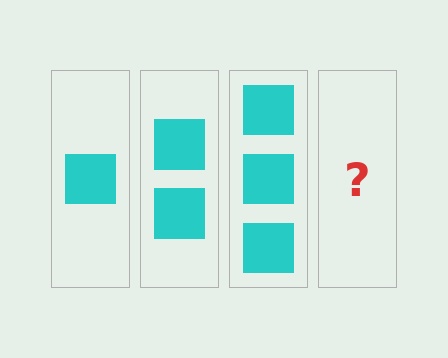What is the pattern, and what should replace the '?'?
The pattern is that each step adds one more square. The '?' should be 4 squares.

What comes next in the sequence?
The next element should be 4 squares.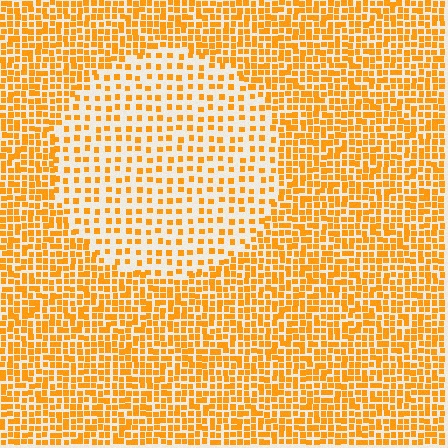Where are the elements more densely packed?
The elements are more densely packed outside the circle boundary.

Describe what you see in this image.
The image contains small orange elements arranged at two different densities. A circle-shaped region is visible where the elements are less densely packed than the surrounding area.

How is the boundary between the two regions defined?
The boundary is defined by a change in element density (approximately 2.2x ratio). All elements are the same color, size, and shape.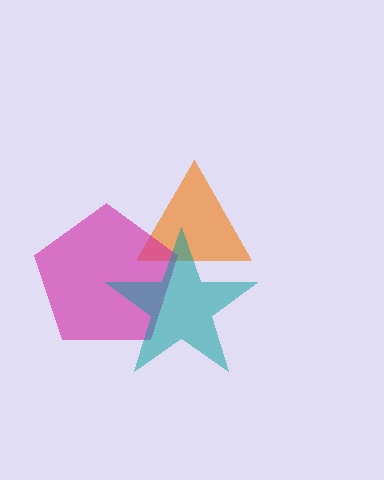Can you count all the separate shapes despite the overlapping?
Yes, there are 3 separate shapes.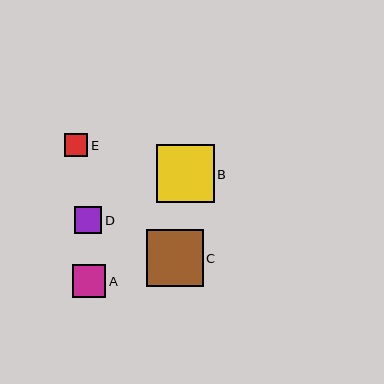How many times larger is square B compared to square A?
Square B is approximately 1.8 times the size of square A.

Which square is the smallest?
Square E is the smallest with a size of approximately 23 pixels.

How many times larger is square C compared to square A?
Square C is approximately 1.7 times the size of square A.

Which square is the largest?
Square B is the largest with a size of approximately 58 pixels.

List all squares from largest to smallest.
From largest to smallest: B, C, A, D, E.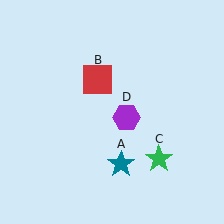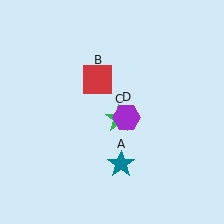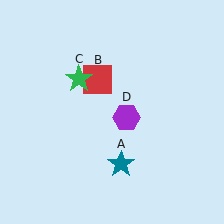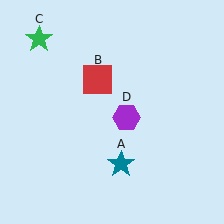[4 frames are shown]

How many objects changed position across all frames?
1 object changed position: green star (object C).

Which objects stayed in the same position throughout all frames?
Teal star (object A) and red square (object B) and purple hexagon (object D) remained stationary.